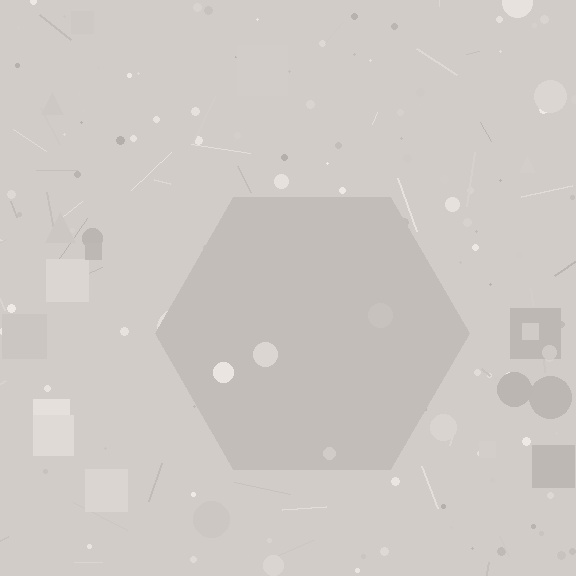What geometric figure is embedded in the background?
A hexagon is embedded in the background.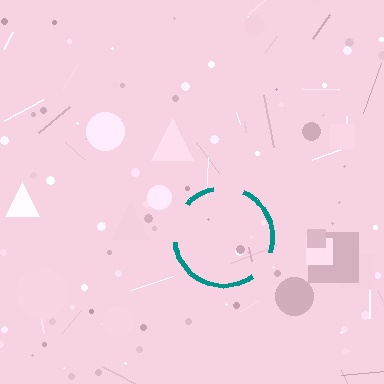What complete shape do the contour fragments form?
The contour fragments form a circle.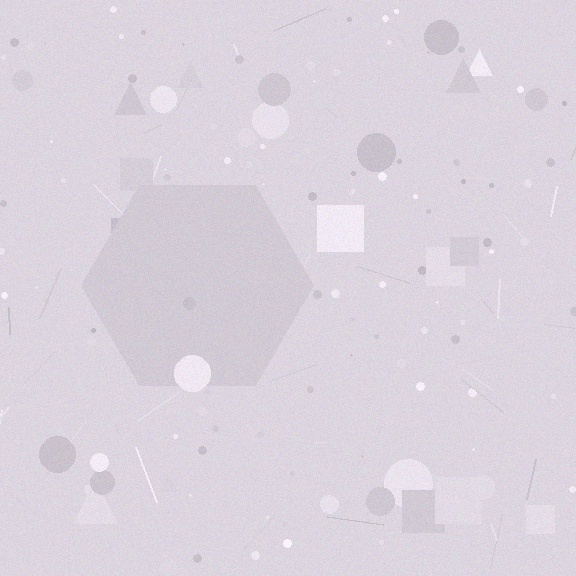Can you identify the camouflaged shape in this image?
The camouflaged shape is a hexagon.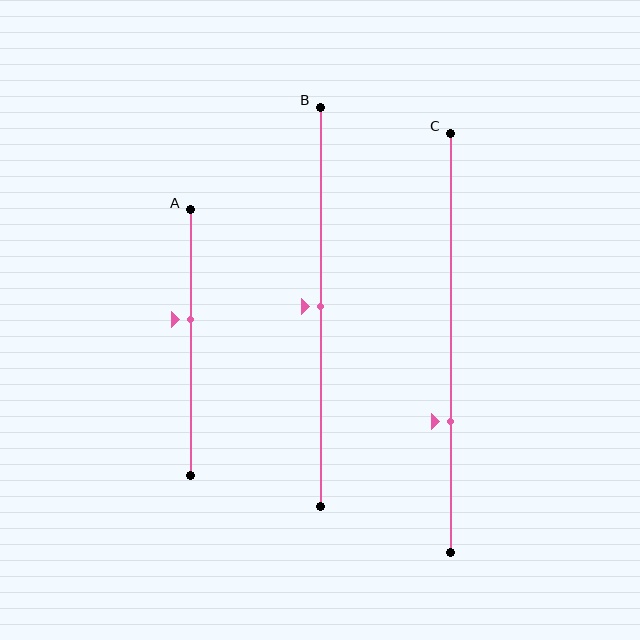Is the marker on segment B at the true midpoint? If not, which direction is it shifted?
Yes, the marker on segment B is at the true midpoint.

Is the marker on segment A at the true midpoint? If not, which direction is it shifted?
No, the marker on segment A is shifted upward by about 9% of the segment length.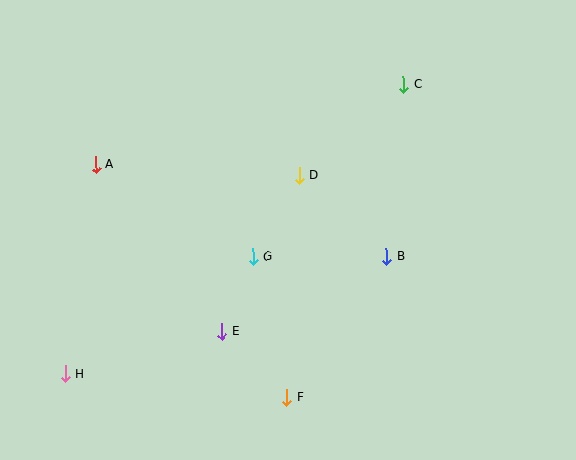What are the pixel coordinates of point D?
Point D is at (299, 176).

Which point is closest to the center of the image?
Point G at (253, 257) is closest to the center.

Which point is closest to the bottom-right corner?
Point B is closest to the bottom-right corner.